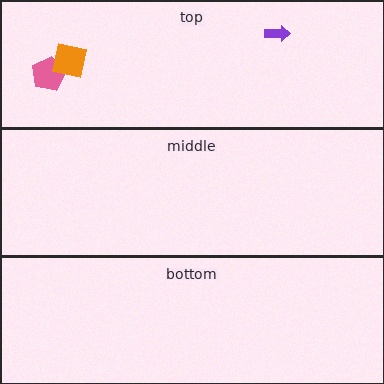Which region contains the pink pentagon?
The top region.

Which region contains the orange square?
The top region.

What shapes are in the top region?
The pink pentagon, the orange square, the purple arrow.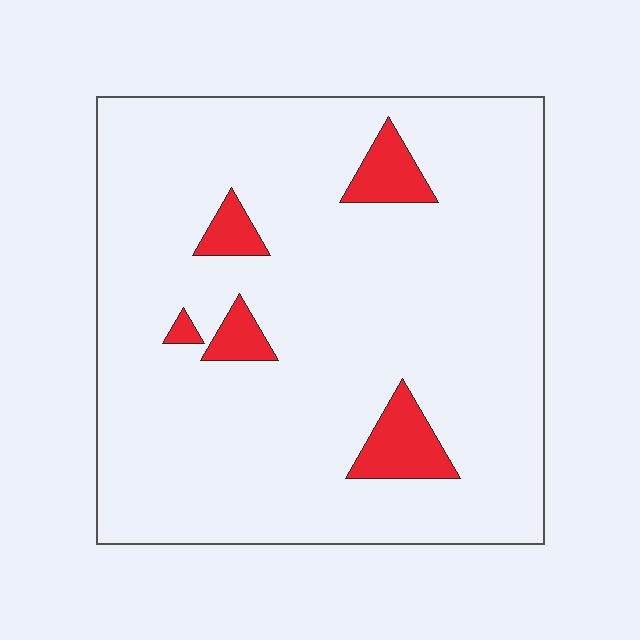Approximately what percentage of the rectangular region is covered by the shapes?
Approximately 10%.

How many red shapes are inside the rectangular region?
5.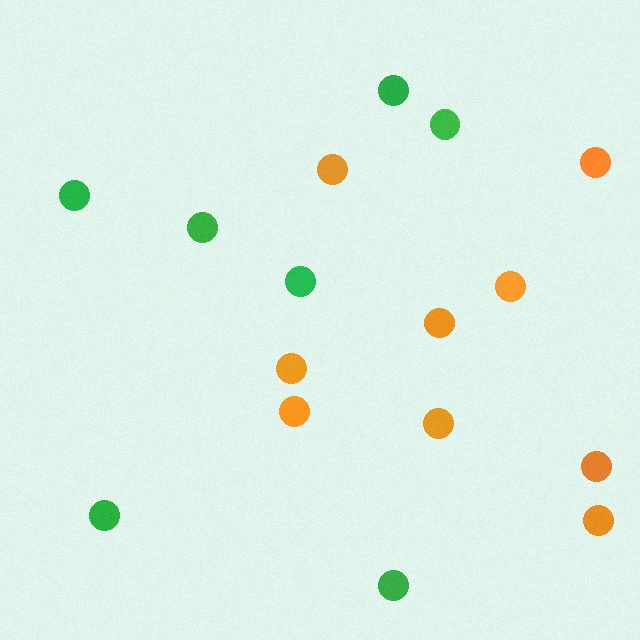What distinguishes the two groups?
There are 2 groups: one group of green circles (7) and one group of orange circles (9).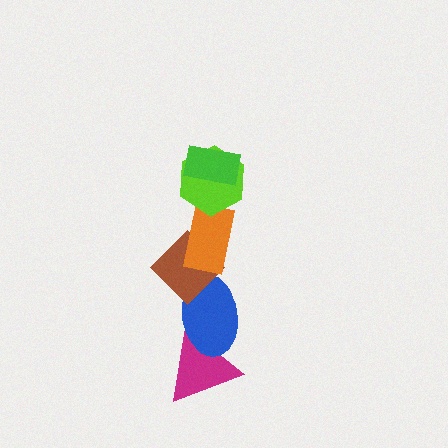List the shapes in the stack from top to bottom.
From top to bottom: the green rectangle, the lime hexagon, the orange rectangle, the brown diamond, the blue ellipse, the magenta triangle.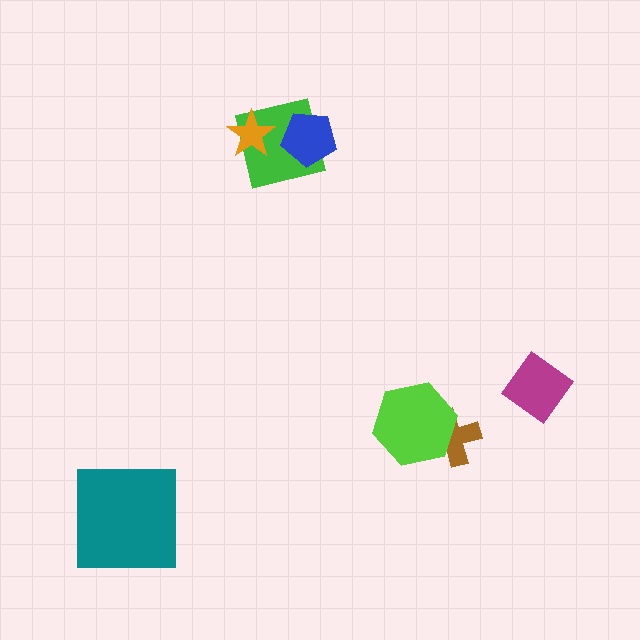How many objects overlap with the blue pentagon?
1 object overlaps with the blue pentagon.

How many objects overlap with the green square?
2 objects overlap with the green square.